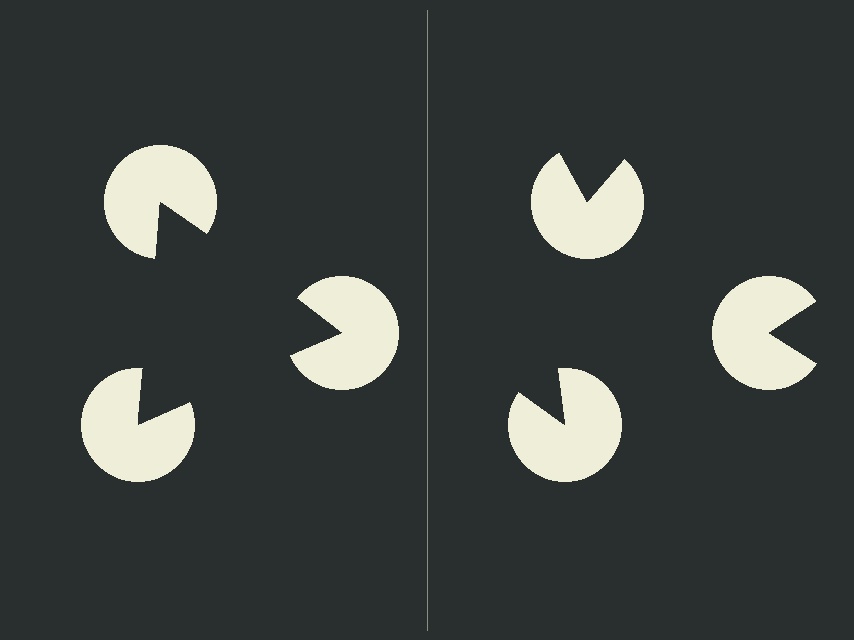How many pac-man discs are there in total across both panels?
6 — 3 on each side.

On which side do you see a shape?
An illusory triangle appears on the left side. On the right side the wedge cuts are rotated, so no coherent shape forms.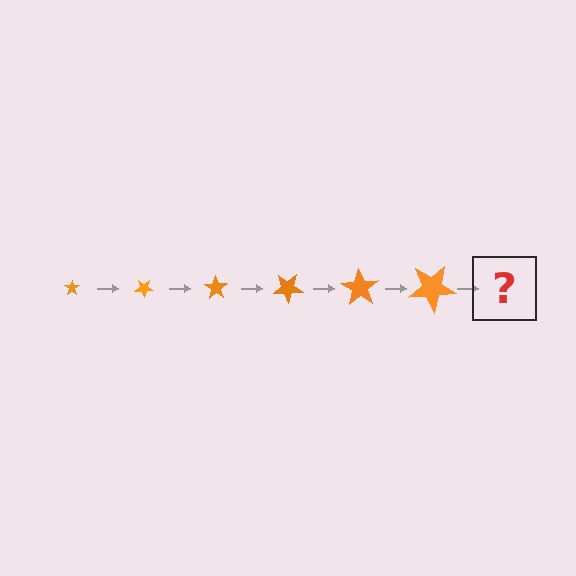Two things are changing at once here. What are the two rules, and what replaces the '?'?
The two rules are that the star grows larger each step and it rotates 35 degrees each step. The '?' should be a star, larger than the previous one and rotated 210 degrees from the start.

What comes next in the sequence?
The next element should be a star, larger than the previous one and rotated 210 degrees from the start.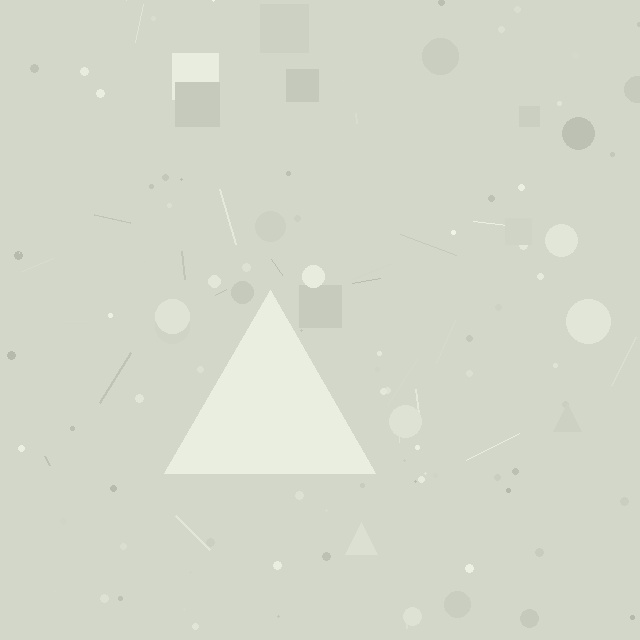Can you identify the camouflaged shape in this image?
The camouflaged shape is a triangle.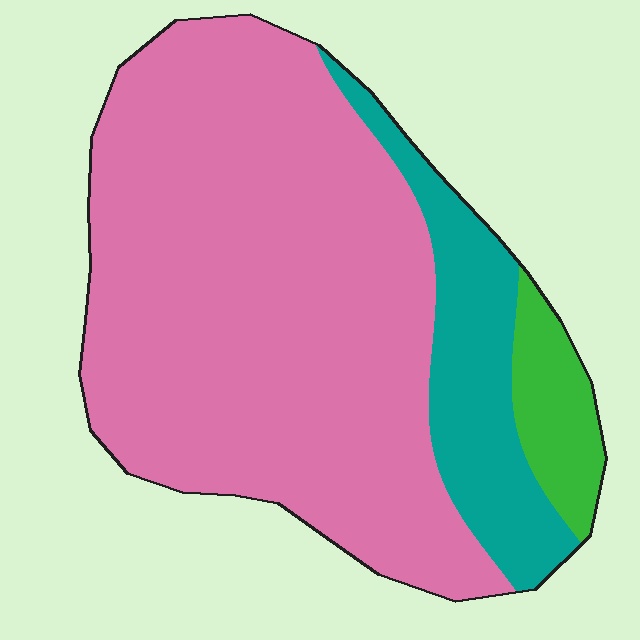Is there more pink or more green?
Pink.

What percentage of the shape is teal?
Teal takes up less than a quarter of the shape.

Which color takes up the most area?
Pink, at roughly 75%.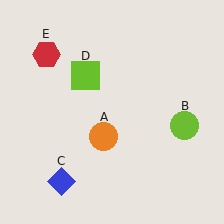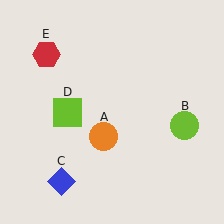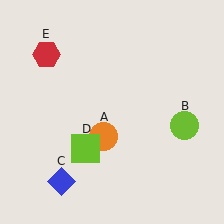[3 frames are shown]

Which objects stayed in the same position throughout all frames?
Orange circle (object A) and lime circle (object B) and blue diamond (object C) and red hexagon (object E) remained stationary.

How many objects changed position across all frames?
1 object changed position: lime square (object D).